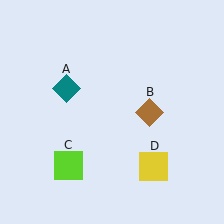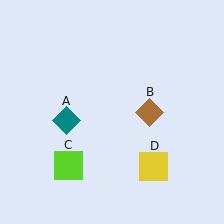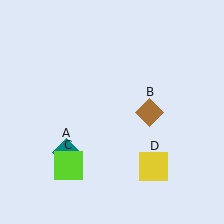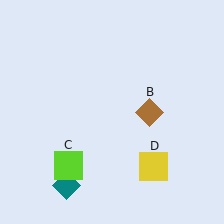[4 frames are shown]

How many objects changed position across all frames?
1 object changed position: teal diamond (object A).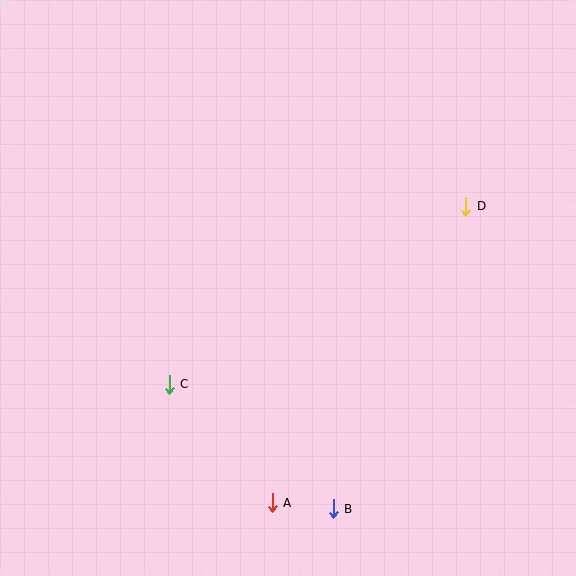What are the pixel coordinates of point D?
Point D is at (466, 206).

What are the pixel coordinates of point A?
Point A is at (272, 503).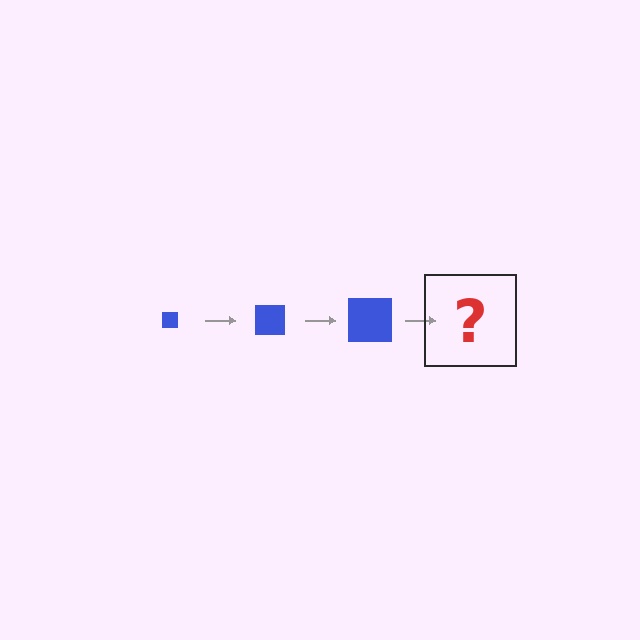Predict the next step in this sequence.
The next step is a blue square, larger than the previous one.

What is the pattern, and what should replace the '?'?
The pattern is that the square gets progressively larger each step. The '?' should be a blue square, larger than the previous one.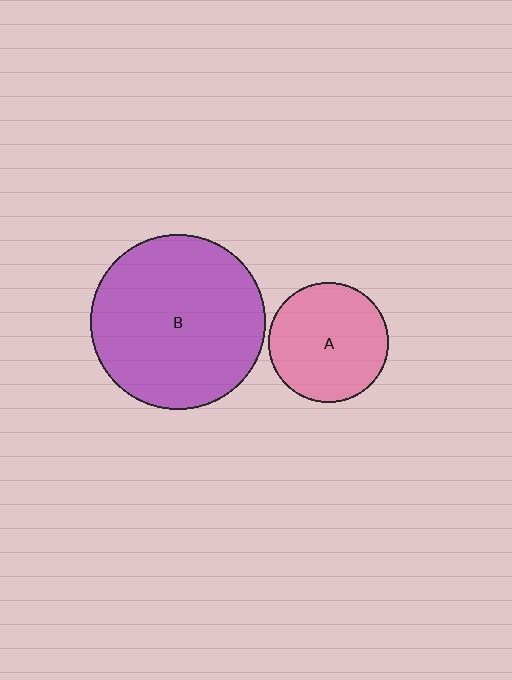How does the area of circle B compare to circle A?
Approximately 2.1 times.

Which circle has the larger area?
Circle B (purple).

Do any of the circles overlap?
No, none of the circles overlap.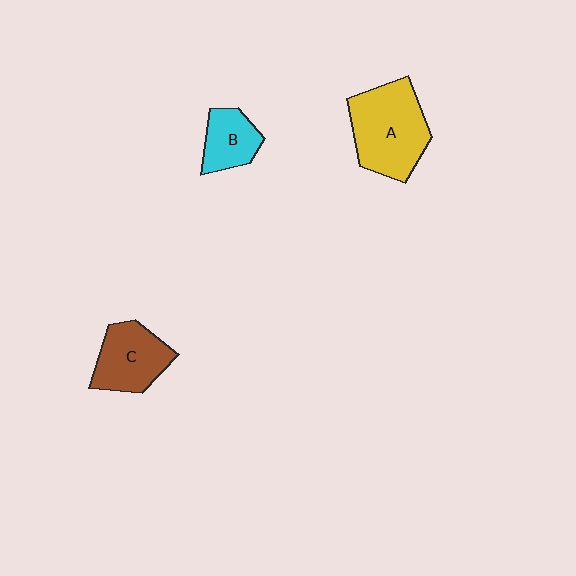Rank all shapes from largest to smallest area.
From largest to smallest: A (yellow), C (brown), B (cyan).